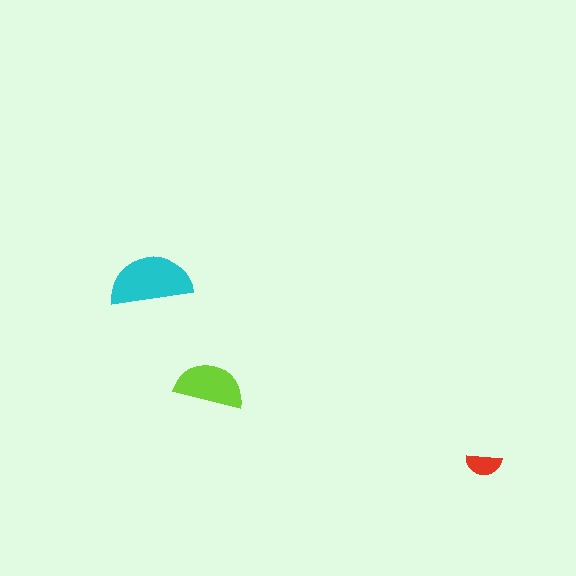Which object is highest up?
The cyan semicircle is topmost.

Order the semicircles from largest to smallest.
the cyan one, the lime one, the red one.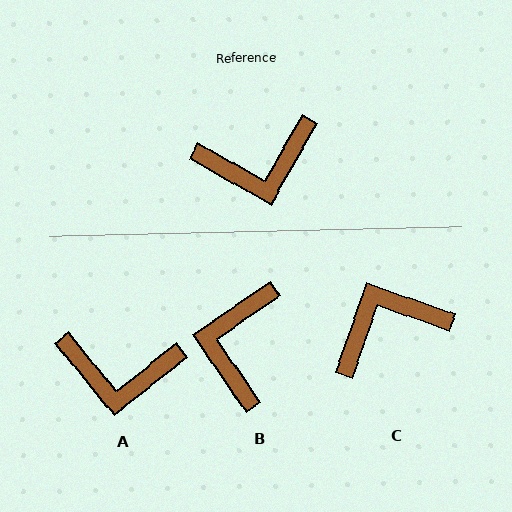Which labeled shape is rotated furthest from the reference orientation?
C, about 170 degrees away.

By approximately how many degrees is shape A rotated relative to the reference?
Approximately 22 degrees clockwise.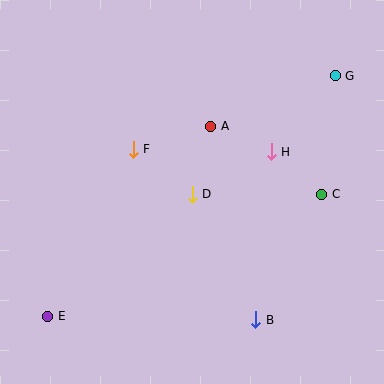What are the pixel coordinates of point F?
Point F is at (133, 150).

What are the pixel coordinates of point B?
Point B is at (256, 320).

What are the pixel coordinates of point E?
Point E is at (48, 316).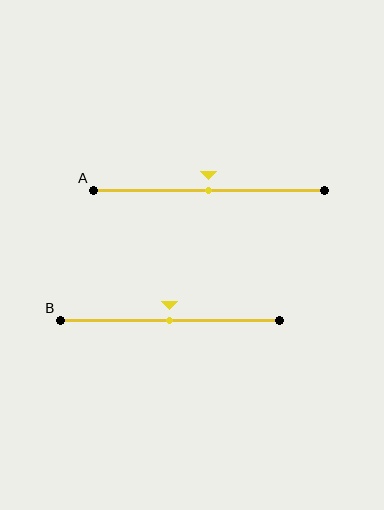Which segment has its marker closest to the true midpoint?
Segment A has its marker closest to the true midpoint.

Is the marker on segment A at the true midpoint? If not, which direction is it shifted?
Yes, the marker on segment A is at the true midpoint.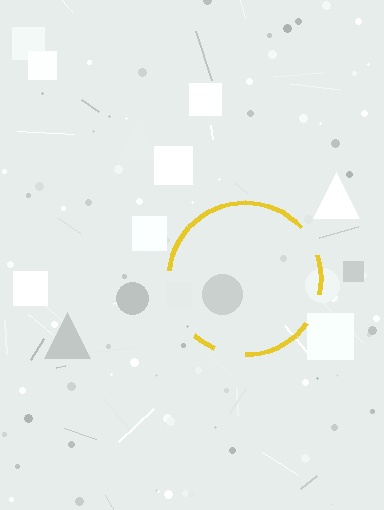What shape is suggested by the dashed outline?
The dashed outline suggests a circle.